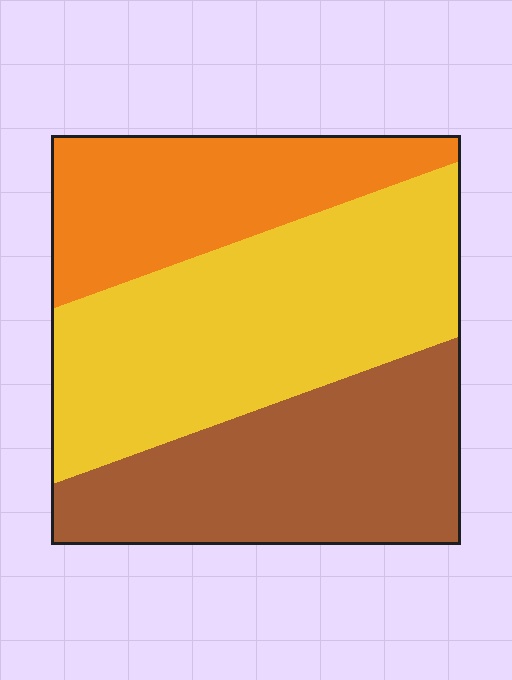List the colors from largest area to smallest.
From largest to smallest: yellow, brown, orange.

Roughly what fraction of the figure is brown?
Brown covers roughly 35% of the figure.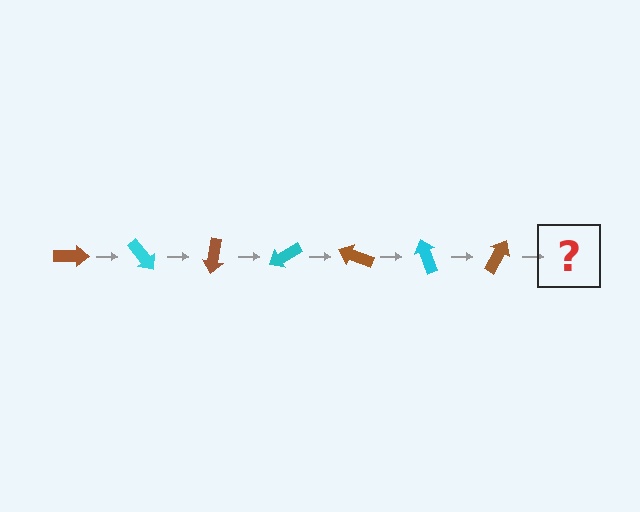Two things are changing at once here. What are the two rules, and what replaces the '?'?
The two rules are that it rotates 50 degrees each step and the color cycles through brown and cyan. The '?' should be a cyan arrow, rotated 350 degrees from the start.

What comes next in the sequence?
The next element should be a cyan arrow, rotated 350 degrees from the start.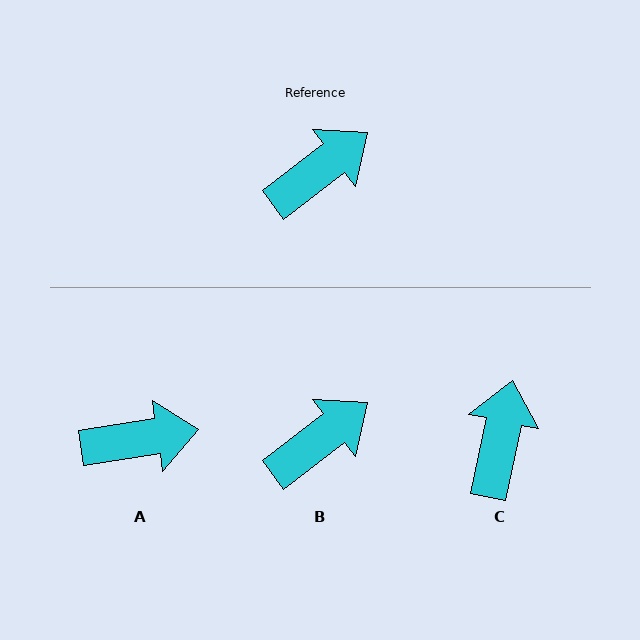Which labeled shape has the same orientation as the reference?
B.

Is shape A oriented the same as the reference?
No, it is off by about 29 degrees.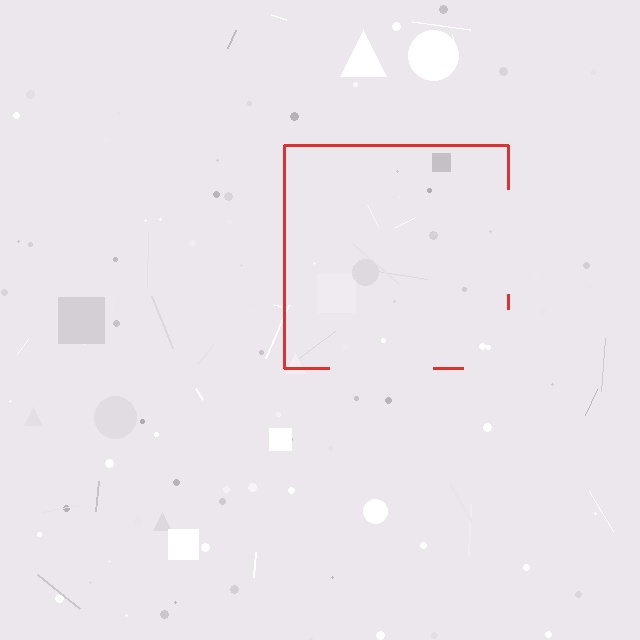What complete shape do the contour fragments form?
The contour fragments form a square.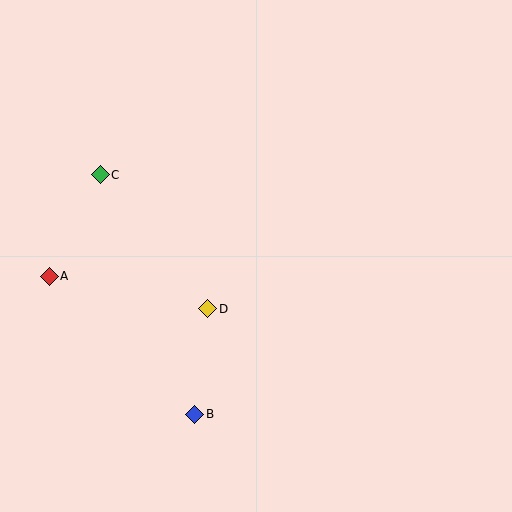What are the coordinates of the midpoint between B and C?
The midpoint between B and C is at (148, 295).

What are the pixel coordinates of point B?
Point B is at (195, 414).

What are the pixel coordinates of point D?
Point D is at (208, 309).